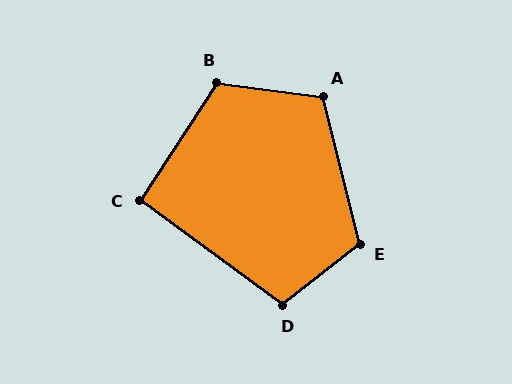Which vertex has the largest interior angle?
B, at approximately 115 degrees.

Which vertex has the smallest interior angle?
C, at approximately 93 degrees.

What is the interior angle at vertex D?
Approximately 105 degrees (obtuse).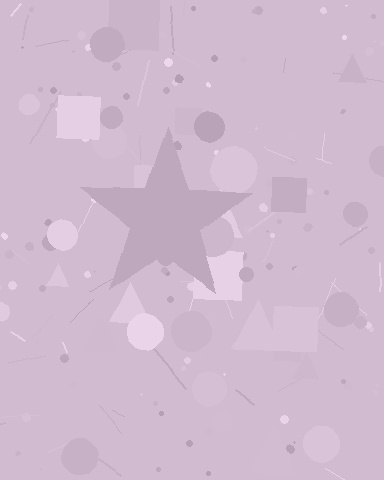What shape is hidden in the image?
A star is hidden in the image.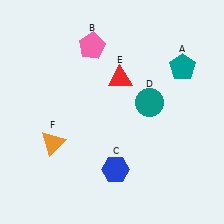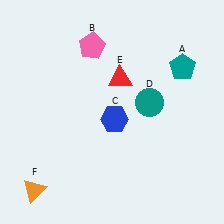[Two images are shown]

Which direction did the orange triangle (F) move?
The orange triangle (F) moved down.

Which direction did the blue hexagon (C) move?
The blue hexagon (C) moved up.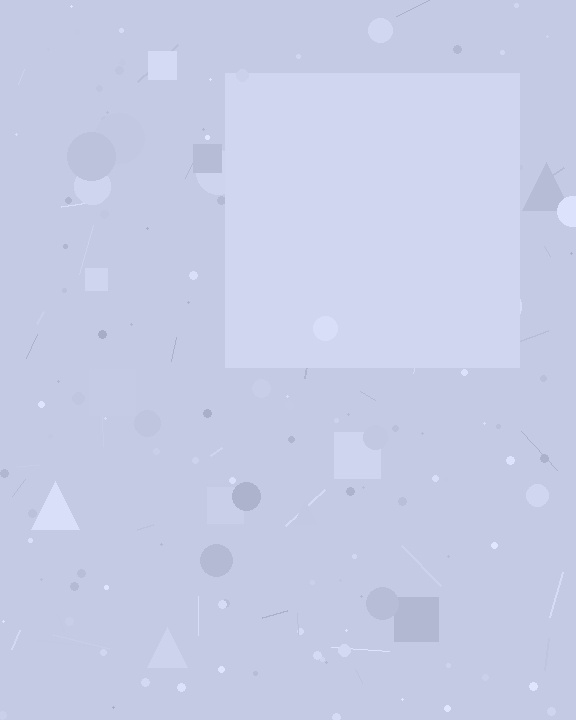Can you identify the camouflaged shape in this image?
The camouflaged shape is a square.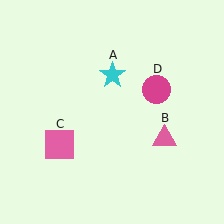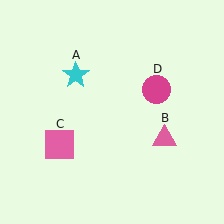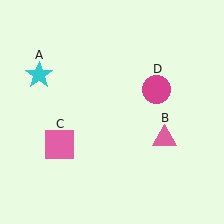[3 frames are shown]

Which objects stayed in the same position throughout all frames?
Pink triangle (object B) and pink square (object C) and magenta circle (object D) remained stationary.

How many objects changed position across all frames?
1 object changed position: cyan star (object A).